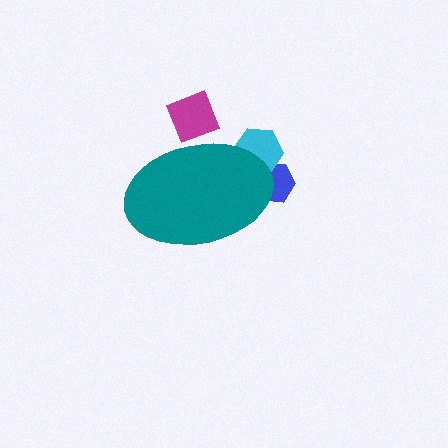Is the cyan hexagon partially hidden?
Yes, the cyan hexagon is partially hidden behind the teal ellipse.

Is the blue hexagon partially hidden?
Yes, the blue hexagon is partially hidden behind the teal ellipse.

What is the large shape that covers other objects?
A teal ellipse.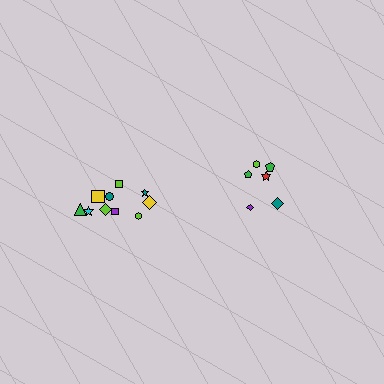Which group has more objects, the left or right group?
The left group.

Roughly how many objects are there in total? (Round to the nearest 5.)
Roughly 15 objects in total.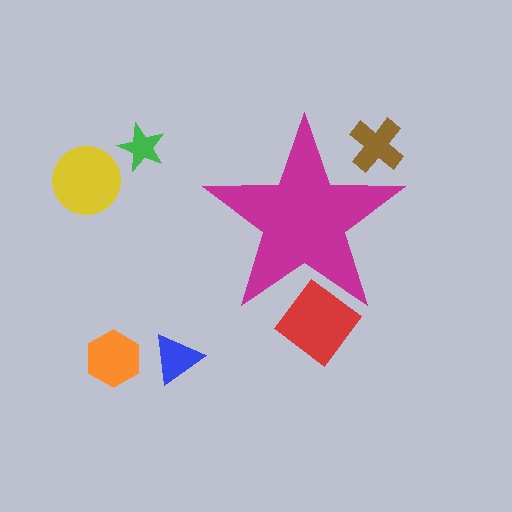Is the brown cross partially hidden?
Yes, the brown cross is partially hidden behind the magenta star.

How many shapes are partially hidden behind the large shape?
2 shapes are partially hidden.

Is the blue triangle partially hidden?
No, the blue triangle is fully visible.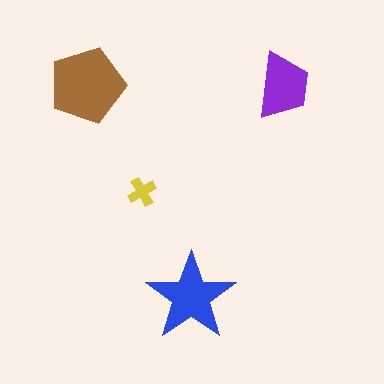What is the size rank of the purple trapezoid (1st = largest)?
3rd.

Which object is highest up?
The brown pentagon is topmost.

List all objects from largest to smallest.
The brown pentagon, the blue star, the purple trapezoid, the yellow cross.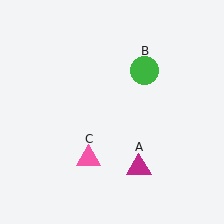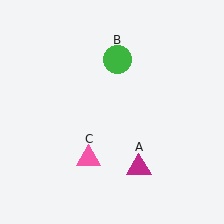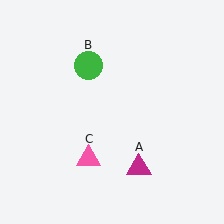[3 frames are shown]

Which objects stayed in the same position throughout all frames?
Magenta triangle (object A) and pink triangle (object C) remained stationary.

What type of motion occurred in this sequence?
The green circle (object B) rotated counterclockwise around the center of the scene.